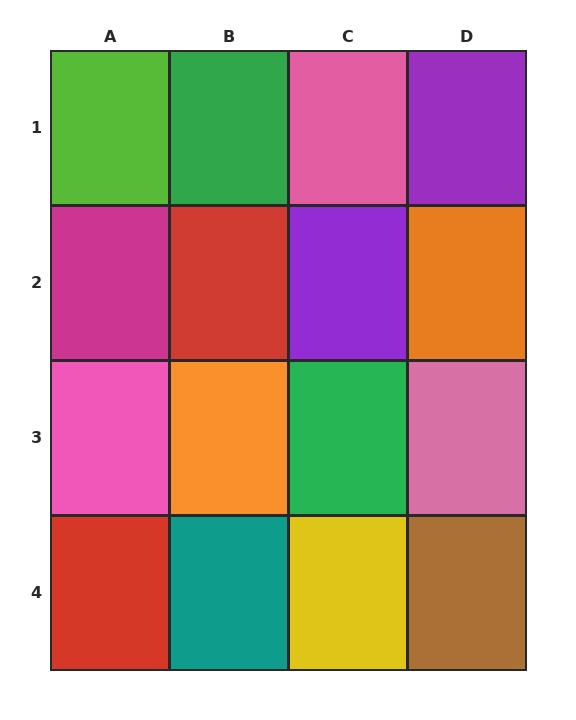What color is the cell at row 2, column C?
Purple.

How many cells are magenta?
1 cell is magenta.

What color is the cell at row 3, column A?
Pink.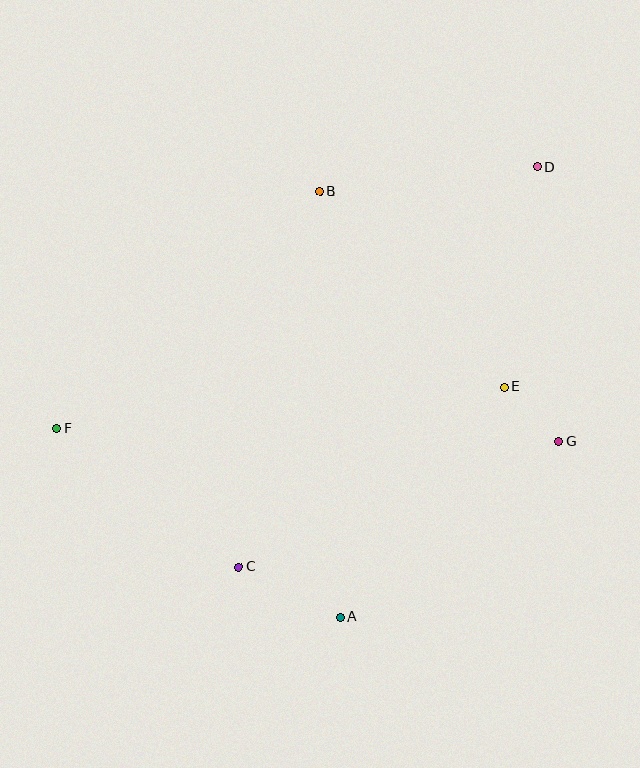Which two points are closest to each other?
Points E and G are closest to each other.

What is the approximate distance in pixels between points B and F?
The distance between B and F is approximately 354 pixels.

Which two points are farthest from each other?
Points D and F are farthest from each other.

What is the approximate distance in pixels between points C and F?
The distance between C and F is approximately 229 pixels.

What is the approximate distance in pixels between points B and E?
The distance between B and E is approximately 269 pixels.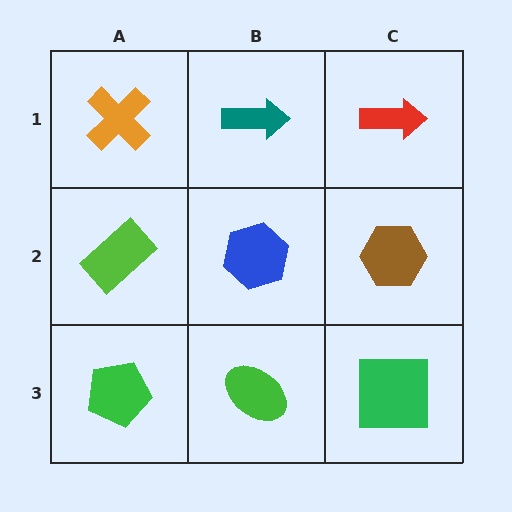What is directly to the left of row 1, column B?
An orange cross.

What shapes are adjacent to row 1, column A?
A lime rectangle (row 2, column A), a teal arrow (row 1, column B).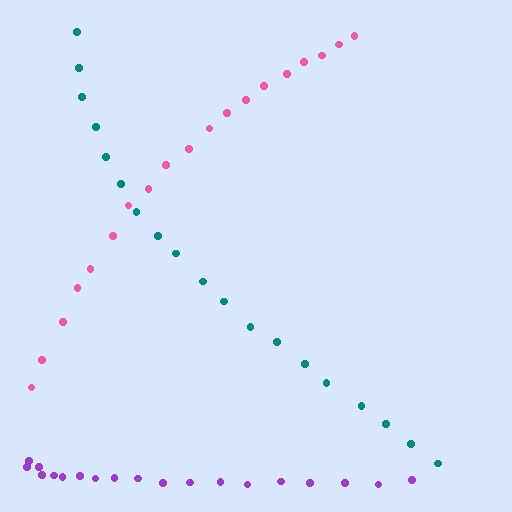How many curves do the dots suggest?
There are 3 distinct paths.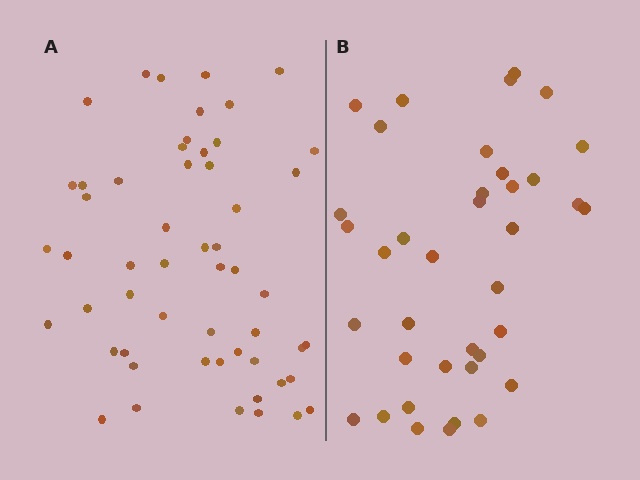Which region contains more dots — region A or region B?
Region A (the left region) has more dots.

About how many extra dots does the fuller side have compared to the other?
Region A has approximately 15 more dots than region B.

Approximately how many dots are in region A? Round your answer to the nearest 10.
About 50 dots. (The exact count is 54, which rounds to 50.)